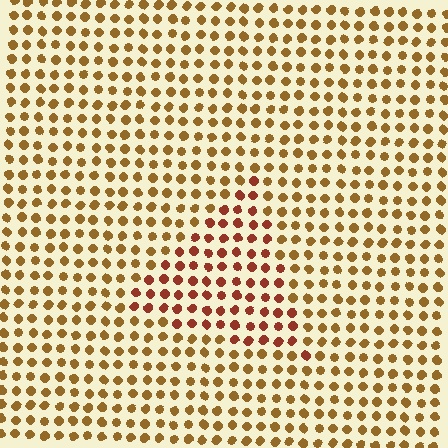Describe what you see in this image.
The image is filled with small brown elements in a uniform arrangement. A triangle-shaped region is visible where the elements are tinted to a slightly different hue, forming a subtle color boundary.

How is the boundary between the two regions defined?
The boundary is defined purely by a slight shift in hue (about 29 degrees). Spacing, size, and orientation are identical on both sides.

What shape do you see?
I see a triangle.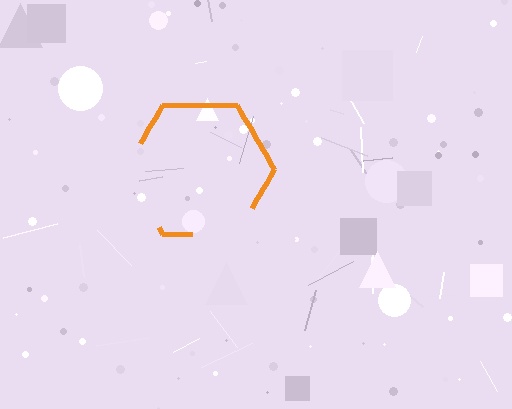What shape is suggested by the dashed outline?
The dashed outline suggests a hexagon.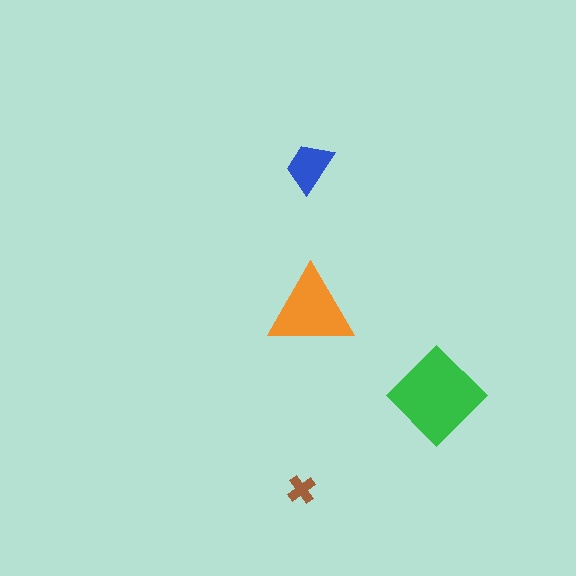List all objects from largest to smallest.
The green diamond, the orange triangle, the blue trapezoid, the brown cross.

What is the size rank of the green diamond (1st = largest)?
1st.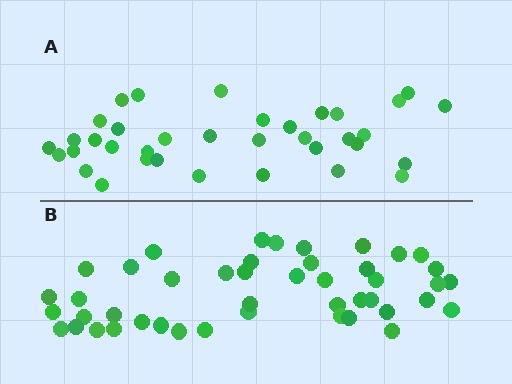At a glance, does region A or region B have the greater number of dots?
Region B (the bottom region) has more dots.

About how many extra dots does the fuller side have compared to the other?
Region B has roughly 8 or so more dots than region A.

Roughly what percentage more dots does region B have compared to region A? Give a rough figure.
About 25% more.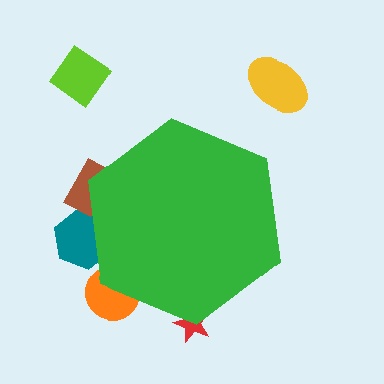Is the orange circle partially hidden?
Yes, the orange circle is partially hidden behind the green hexagon.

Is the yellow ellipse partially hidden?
No, the yellow ellipse is fully visible.